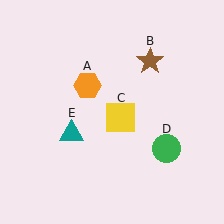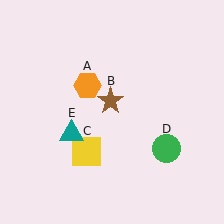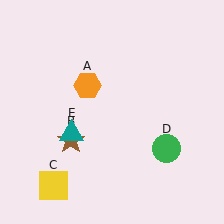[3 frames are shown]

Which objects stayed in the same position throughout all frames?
Orange hexagon (object A) and green circle (object D) and teal triangle (object E) remained stationary.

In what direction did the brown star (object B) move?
The brown star (object B) moved down and to the left.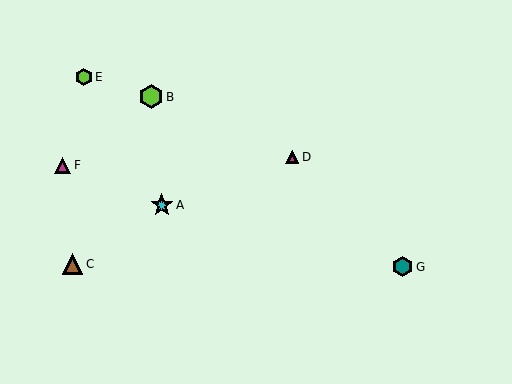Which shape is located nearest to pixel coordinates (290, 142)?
The magenta triangle (labeled D) at (292, 157) is nearest to that location.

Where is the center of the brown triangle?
The center of the brown triangle is at (72, 264).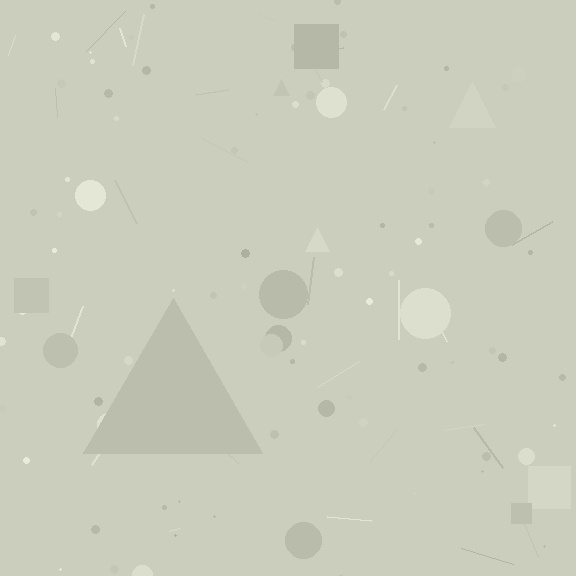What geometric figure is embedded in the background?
A triangle is embedded in the background.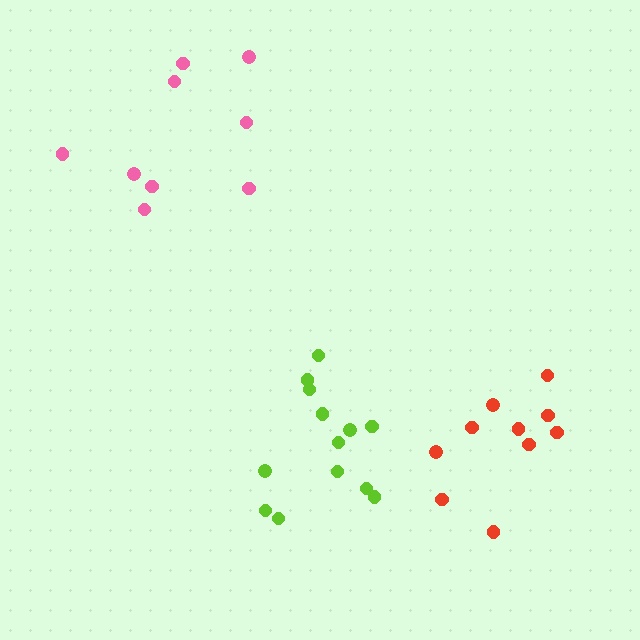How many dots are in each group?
Group 1: 13 dots, Group 2: 9 dots, Group 3: 10 dots (32 total).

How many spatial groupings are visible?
There are 3 spatial groupings.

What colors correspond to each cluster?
The clusters are colored: lime, pink, red.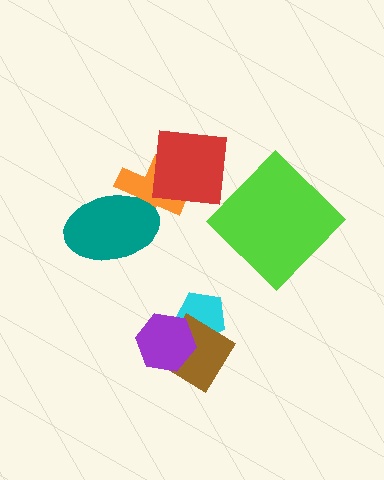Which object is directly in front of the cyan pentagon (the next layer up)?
The brown diamond is directly in front of the cyan pentagon.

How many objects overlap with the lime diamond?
0 objects overlap with the lime diamond.